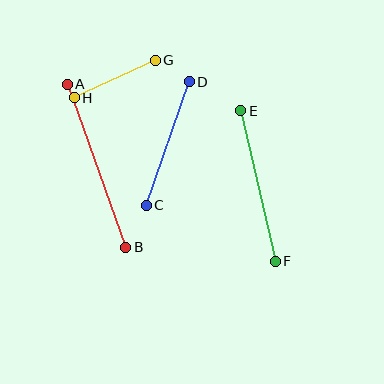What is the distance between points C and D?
The distance is approximately 131 pixels.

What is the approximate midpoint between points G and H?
The midpoint is at approximately (115, 79) pixels.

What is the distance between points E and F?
The distance is approximately 154 pixels.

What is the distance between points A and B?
The distance is approximately 173 pixels.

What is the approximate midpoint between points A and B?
The midpoint is at approximately (97, 166) pixels.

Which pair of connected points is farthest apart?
Points A and B are farthest apart.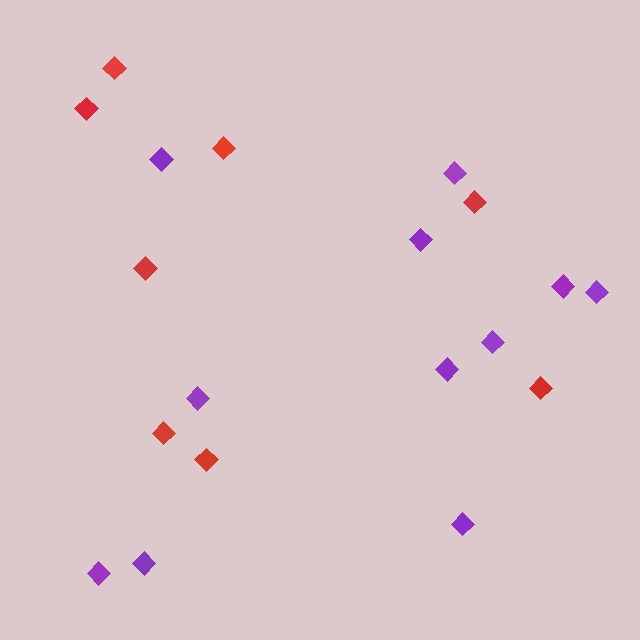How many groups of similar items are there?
There are 2 groups: one group of red diamonds (8) and one group of purple diamonds (11).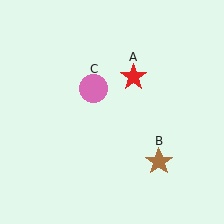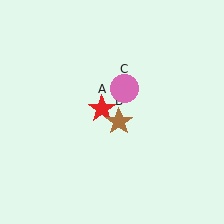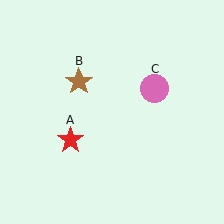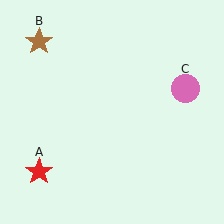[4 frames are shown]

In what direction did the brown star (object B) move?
The brown star (object B) moved up and to the left.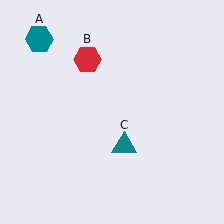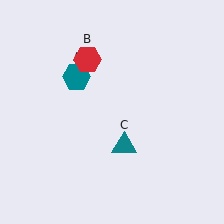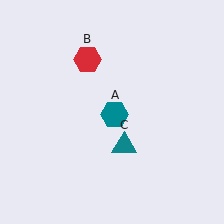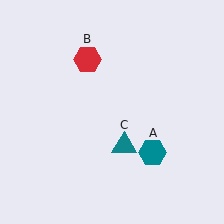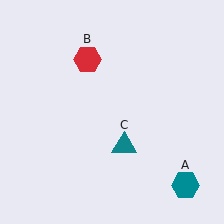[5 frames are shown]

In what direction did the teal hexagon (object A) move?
The teal hexagon (object A) moved down and to the right.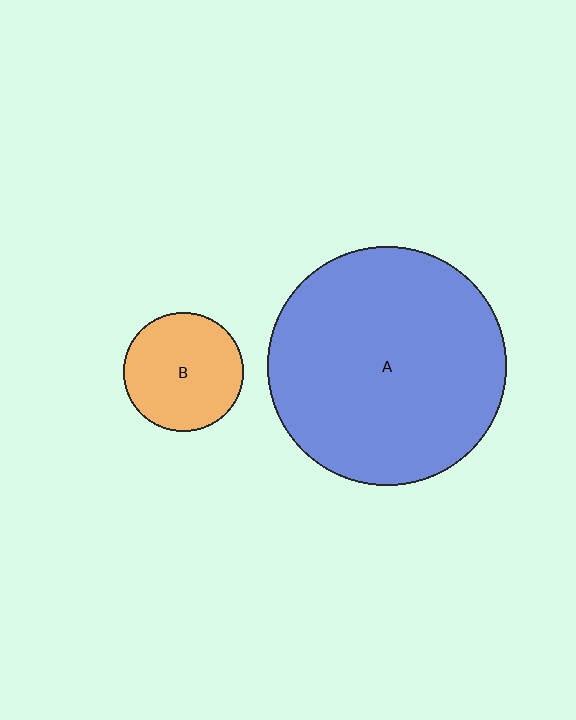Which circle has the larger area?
Circle A (blue).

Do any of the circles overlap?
No, none of the circles overlap.